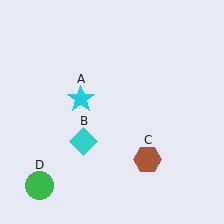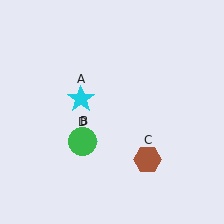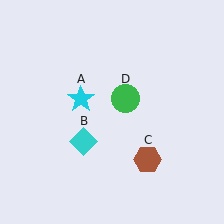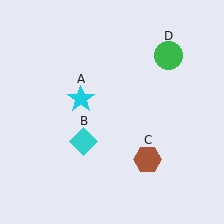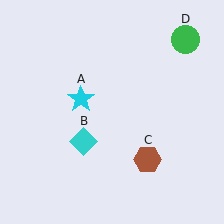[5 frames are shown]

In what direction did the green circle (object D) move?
The green circle (object D) moved up and to the right.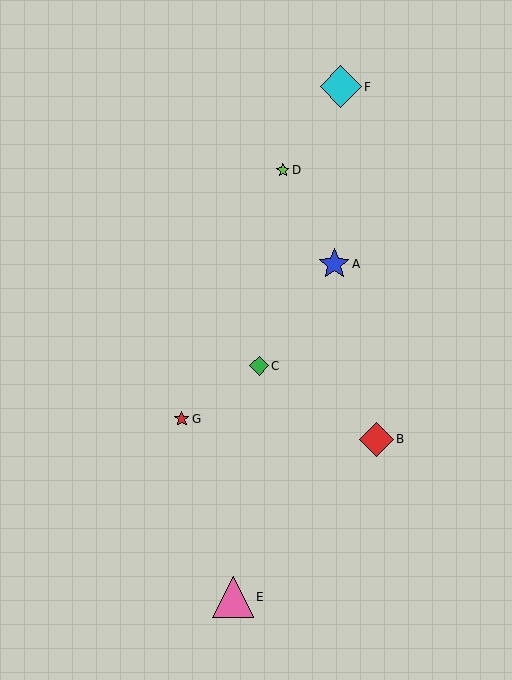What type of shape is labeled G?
Shape G is a red star.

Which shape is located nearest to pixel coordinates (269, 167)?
The lime star (labeled D) at (283, 170) is nearest to that location.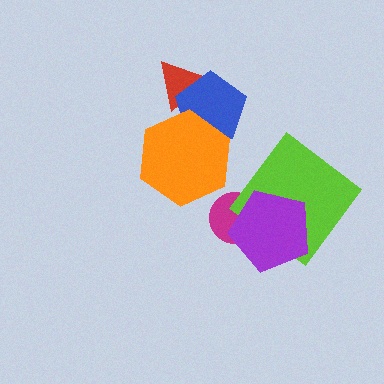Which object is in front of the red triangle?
The blue pentagon is in front of the red triangle.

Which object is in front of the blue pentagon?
The orange hexagon is in front of the blue pentagon.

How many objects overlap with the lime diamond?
2 objects overlap with the lime diamond.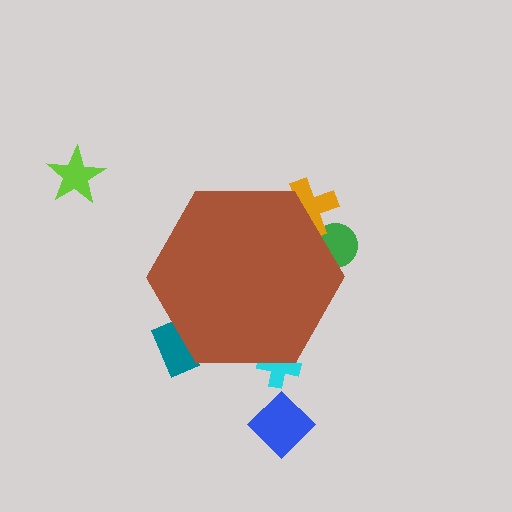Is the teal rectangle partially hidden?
Yes, the teal rectangle is partially hidden behind the brown hexagon.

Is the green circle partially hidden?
Yes, the green circle is partially hidden behind the brown hexagon.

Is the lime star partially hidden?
No, the lime star is fully visible.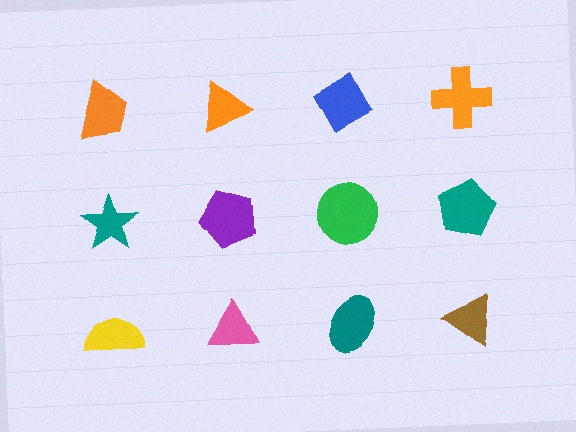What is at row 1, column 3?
A blue diamond.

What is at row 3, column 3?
A teal ellipse.